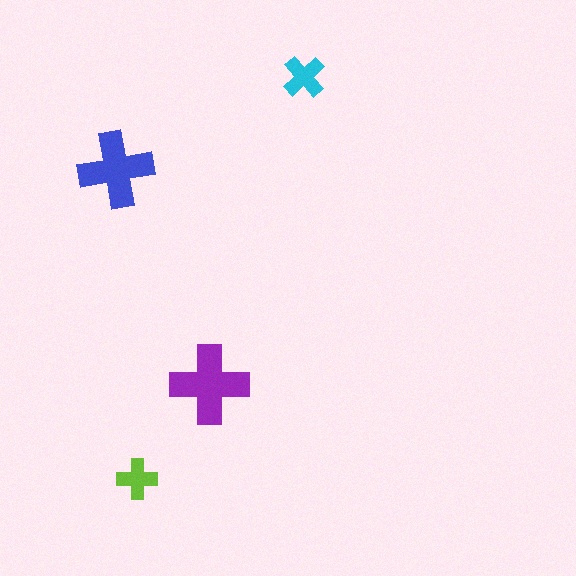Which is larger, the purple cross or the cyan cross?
The purple one.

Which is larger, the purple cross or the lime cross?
The purple one.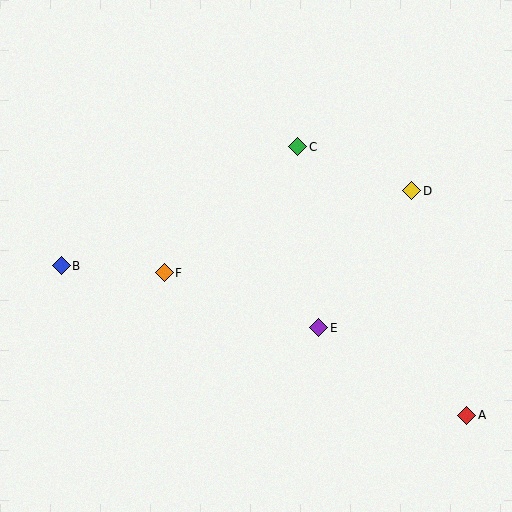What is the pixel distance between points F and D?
The distance between F and D is 261 pixels.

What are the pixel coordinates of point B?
Point B is at (61, 266).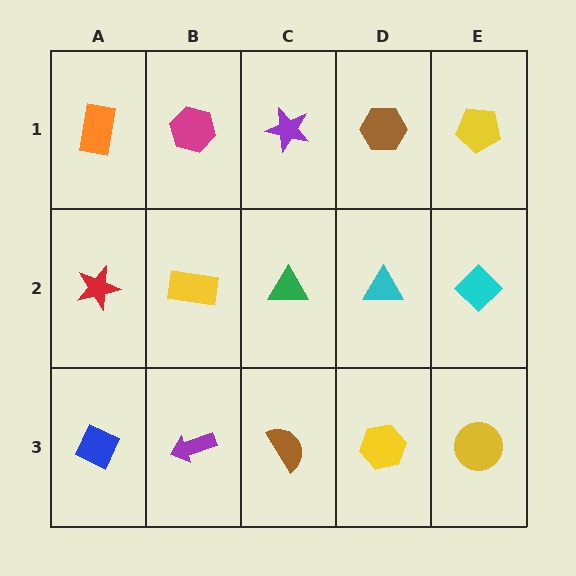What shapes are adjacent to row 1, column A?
A red star (row 2, column A), a magenta hexagon (row 1, column B).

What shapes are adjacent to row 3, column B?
A yellow rectangle (row 2, column B), a blue diamond (row 3, column A), a brown semicircle (row 3, column C).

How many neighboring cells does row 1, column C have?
3.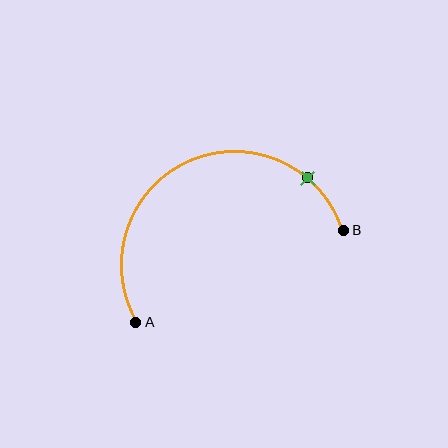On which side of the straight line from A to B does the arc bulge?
The arc bulges above the straight line connecting A and B.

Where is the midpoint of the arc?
The arc midpoint is the point on the curve farthest from the straight line joining A and B. It sits above that line.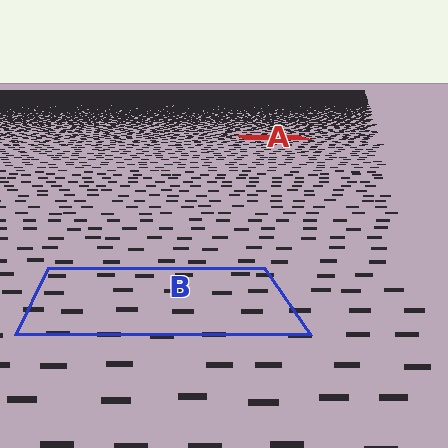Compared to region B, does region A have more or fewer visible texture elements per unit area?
Region A has more texture elements per unit area — they are packed more densely because it is farther away.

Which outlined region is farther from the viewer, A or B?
Region A is farther from the viewer — the texture elements inside it appear smaller and more densely packed.